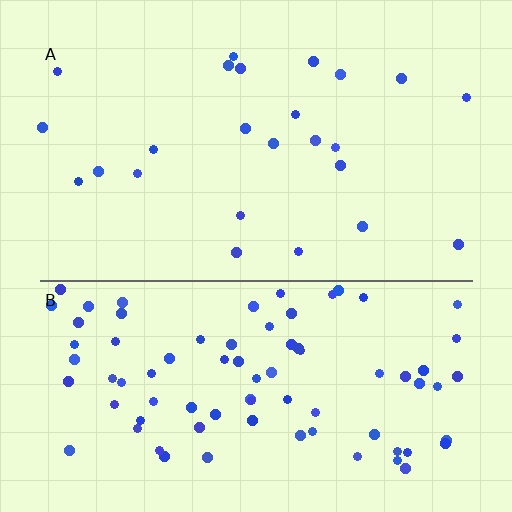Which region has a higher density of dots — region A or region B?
B (the bottom).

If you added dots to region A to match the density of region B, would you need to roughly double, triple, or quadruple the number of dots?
Approximately triple.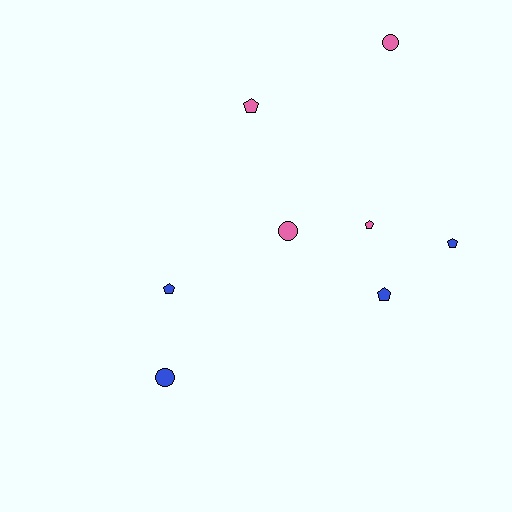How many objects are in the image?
There are 8 objects.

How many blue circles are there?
There is 1 blue circle.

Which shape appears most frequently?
Pentagon, with 5 objects.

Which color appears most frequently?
Blue, with 4 objects.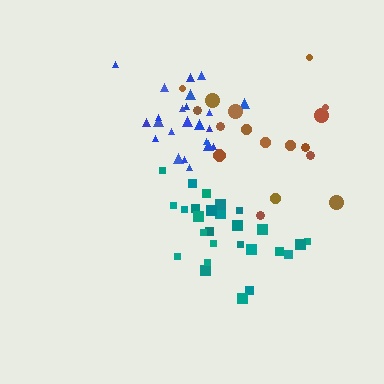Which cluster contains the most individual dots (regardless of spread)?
Teal (27).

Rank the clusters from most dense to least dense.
blue, teal, brown.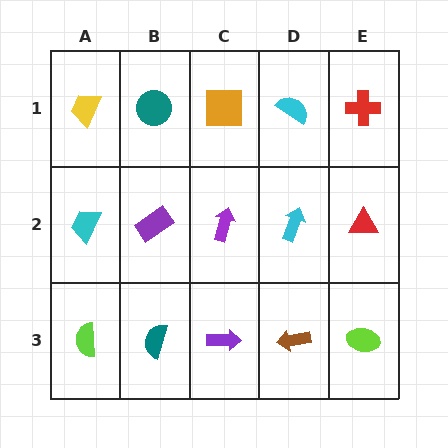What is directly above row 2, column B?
A teal circle.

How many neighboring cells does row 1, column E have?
2.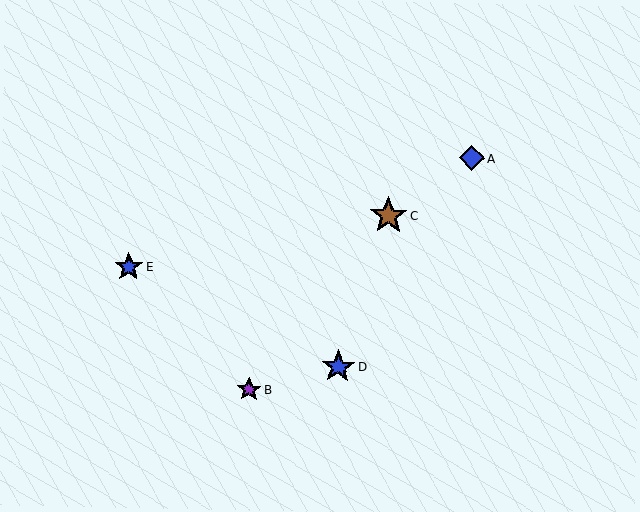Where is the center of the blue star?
The center of the blue star is at (129, 267).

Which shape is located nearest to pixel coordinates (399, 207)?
The brown star (labeled C) at (388, 216) is nearest to that location.